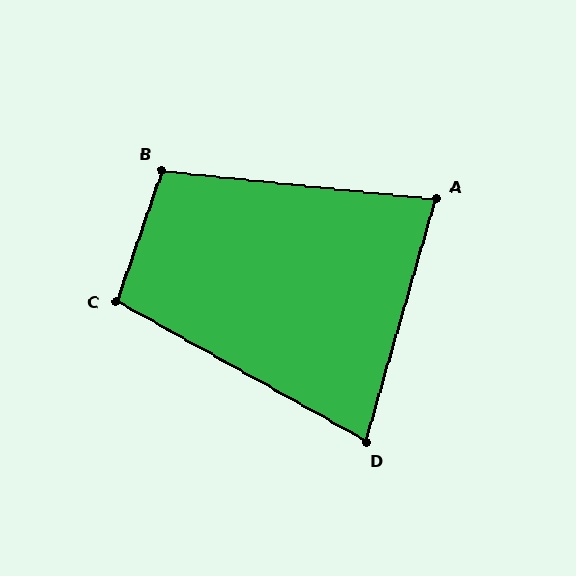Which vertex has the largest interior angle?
B, at approximately 103 degrees.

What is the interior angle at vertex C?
Approximately 100 degrees (obtuse).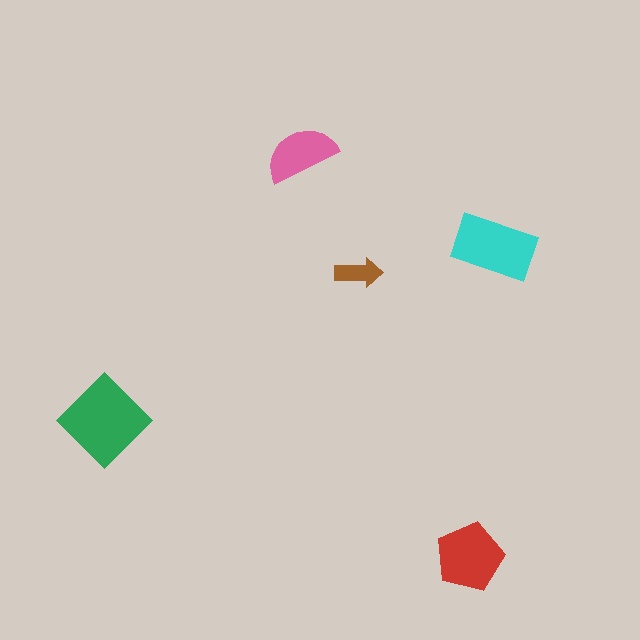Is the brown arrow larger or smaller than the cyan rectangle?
Smaller.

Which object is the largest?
The green diamond.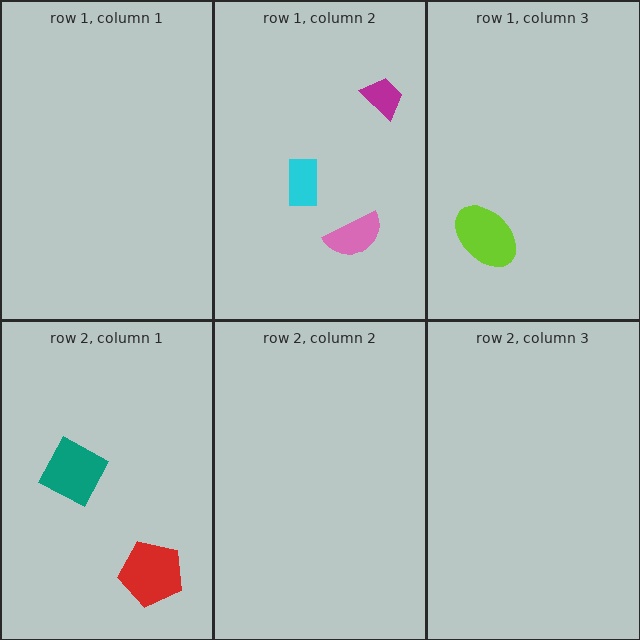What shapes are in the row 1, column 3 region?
The lime ellipse.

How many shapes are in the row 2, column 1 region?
2.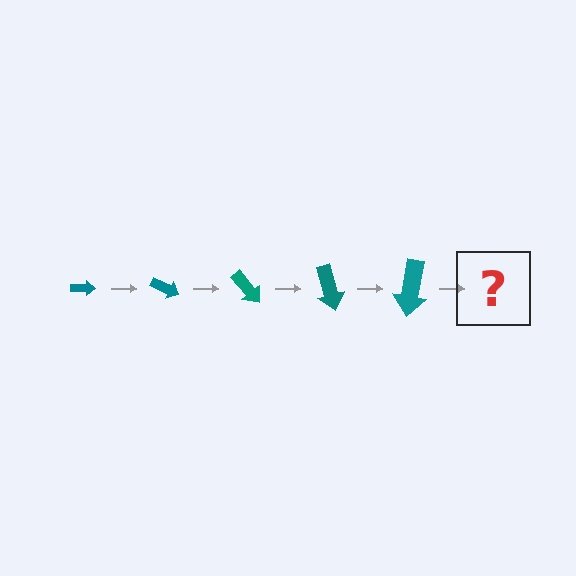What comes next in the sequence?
The next element should be an arrow, larger than the previous one and rotated 125 degrees from the start.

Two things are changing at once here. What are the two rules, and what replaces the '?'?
The two rules are that the arrow grows larger each step and it rotates 25 degrees each step. The '?' should be an arrow, larger than the previous one and rotated 125 degrees from the start.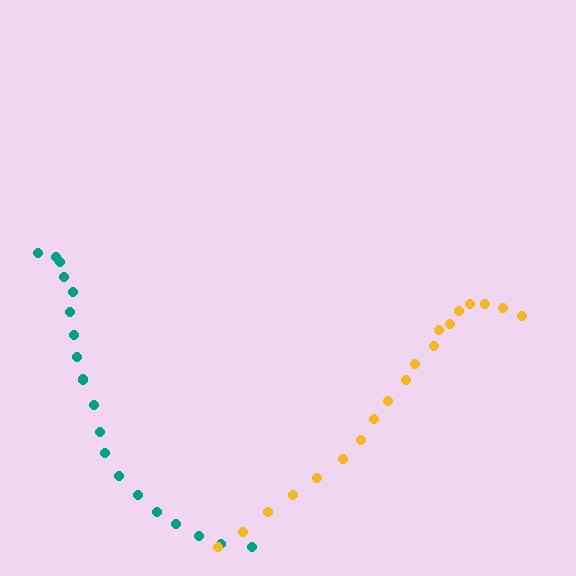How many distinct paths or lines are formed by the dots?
There are 2 distinct paths.